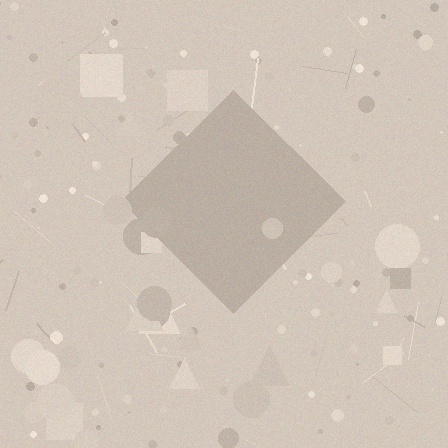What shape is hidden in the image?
A diamond is hidden in the image.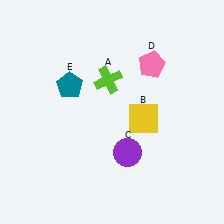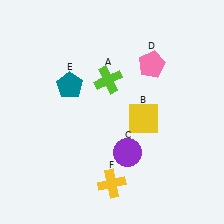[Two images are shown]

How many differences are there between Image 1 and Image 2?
There is 1 difference between the two images.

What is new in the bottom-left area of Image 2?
A yellow cross (F) was added in the bottom-left area of Image 2.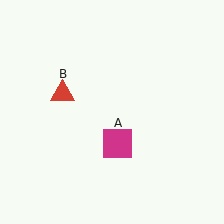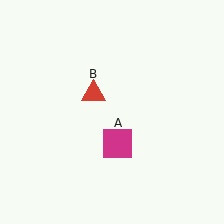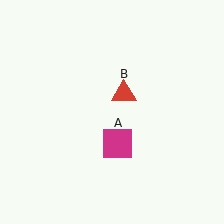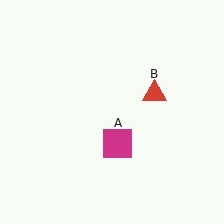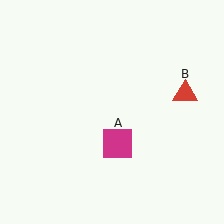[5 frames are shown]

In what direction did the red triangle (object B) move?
The red triangle (object B) moved right.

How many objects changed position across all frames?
1 object changed position: red triangle (object B).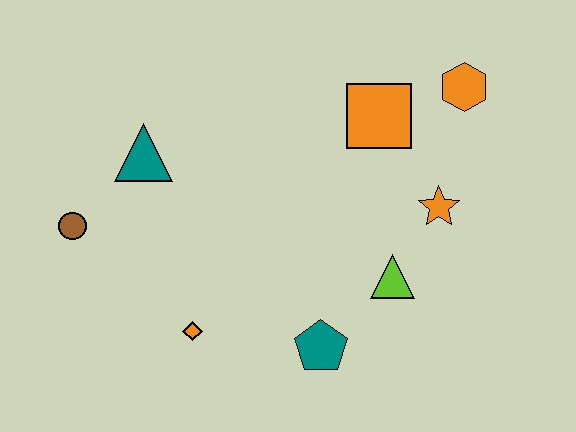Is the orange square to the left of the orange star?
Yes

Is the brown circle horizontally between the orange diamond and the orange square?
No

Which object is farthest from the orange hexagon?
The brown circle is farthest from the orange hexagon.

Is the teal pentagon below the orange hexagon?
Yes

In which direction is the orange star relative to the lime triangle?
The orange star is above the lime triangle.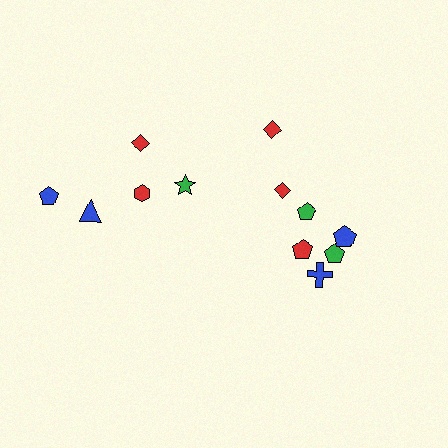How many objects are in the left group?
There are 5 objects.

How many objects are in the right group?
There are 7 objects.